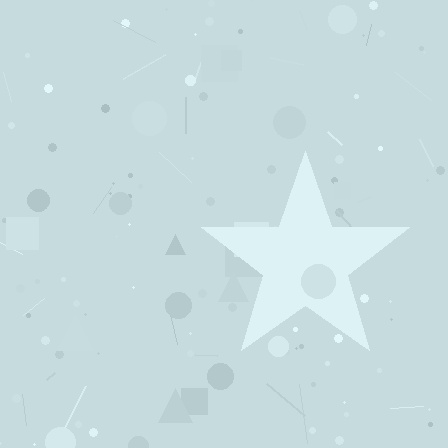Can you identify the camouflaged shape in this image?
The camouflaged shape is a star.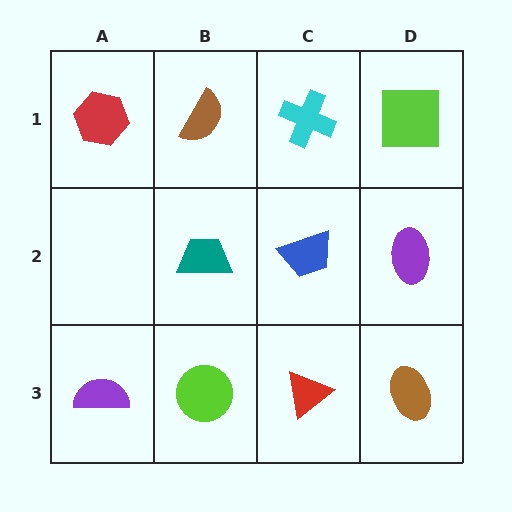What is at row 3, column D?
A brown ellipse.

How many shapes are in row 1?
4 shapes.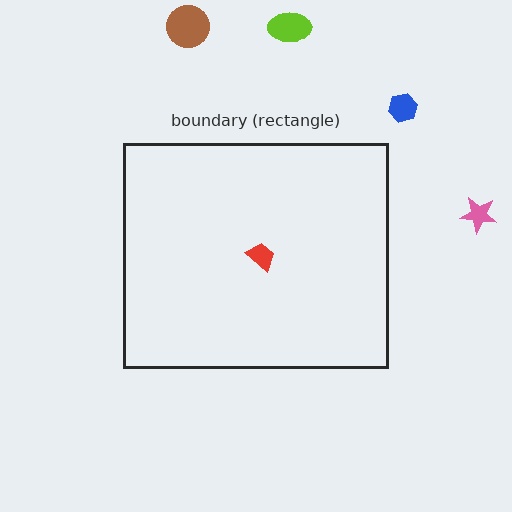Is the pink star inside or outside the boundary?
Outside.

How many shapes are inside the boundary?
1 inside, 4 outside.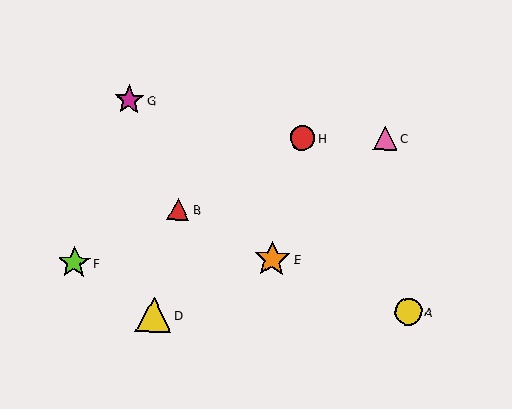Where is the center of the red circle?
The center of the red circle is at (302, 138).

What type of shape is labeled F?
Shape F is a lime star.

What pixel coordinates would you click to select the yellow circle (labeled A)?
Click at (408, 311) to select the yellow circle A.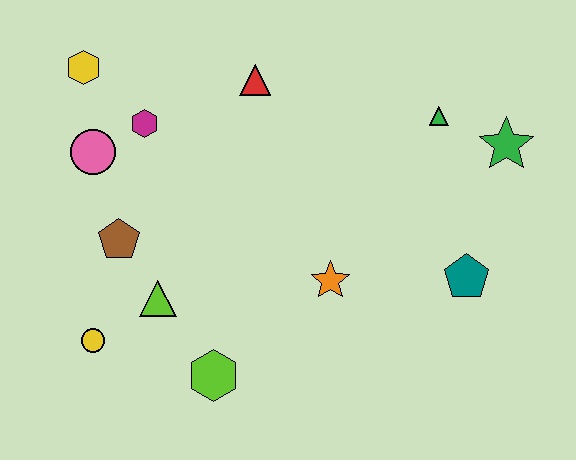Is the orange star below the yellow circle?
No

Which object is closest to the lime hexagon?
The lime triangle is closest to the lime hexagon.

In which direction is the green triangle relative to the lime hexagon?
The green triangle is above the lime hexagon.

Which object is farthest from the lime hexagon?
The green star is farthest from the lime hexagon.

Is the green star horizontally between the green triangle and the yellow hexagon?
No